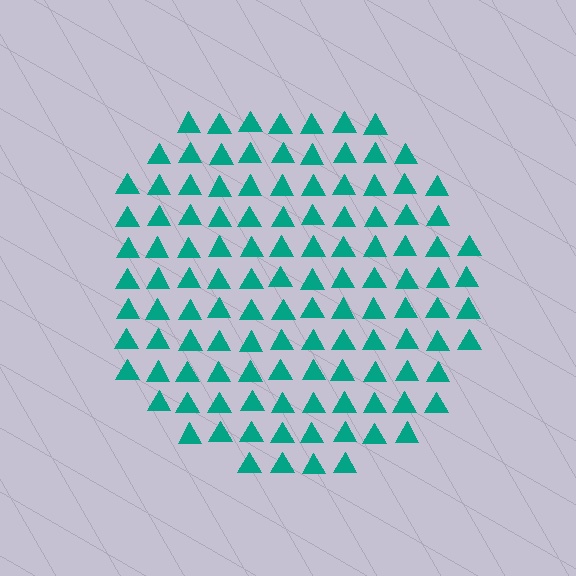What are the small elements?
The small elements are triangles.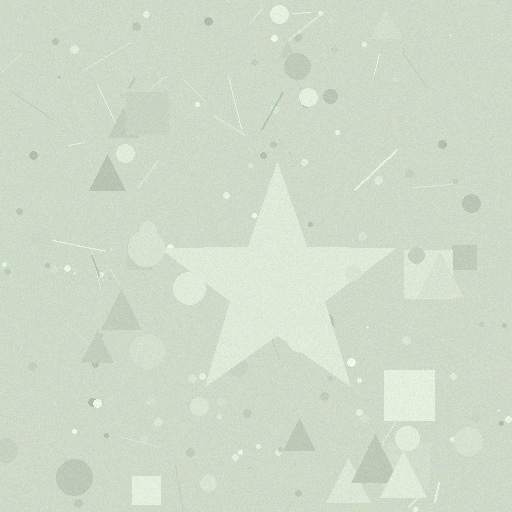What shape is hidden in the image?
A star is hidden in the image.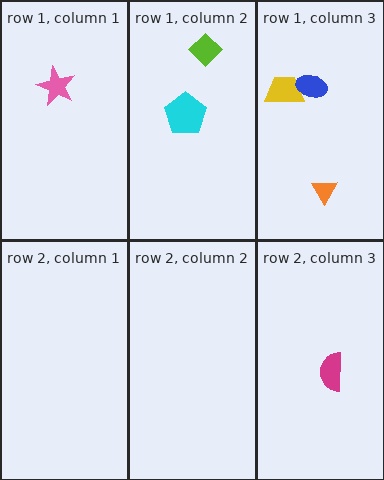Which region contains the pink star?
The row 1, column 1 region.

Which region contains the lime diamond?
The row 1, column 2 region.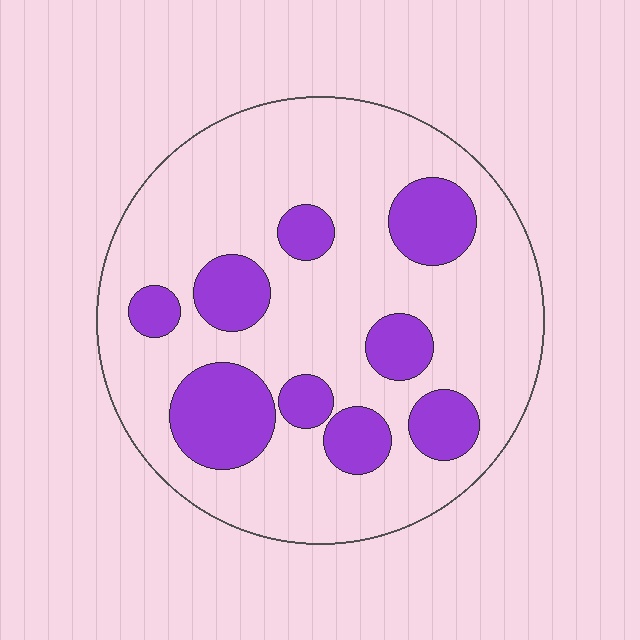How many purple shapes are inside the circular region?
9.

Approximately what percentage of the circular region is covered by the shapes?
Approximately 25%.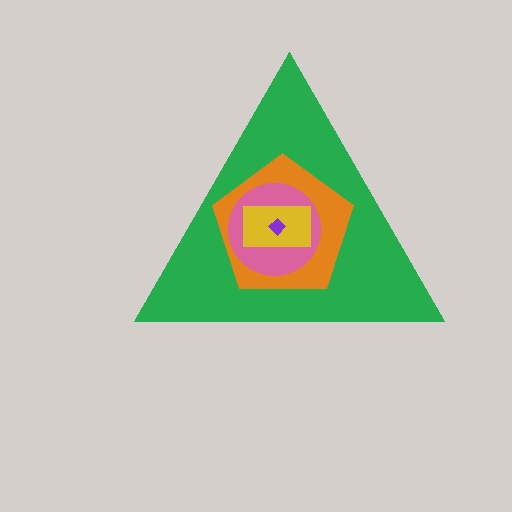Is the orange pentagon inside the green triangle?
Yes.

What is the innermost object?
The purple diamond.